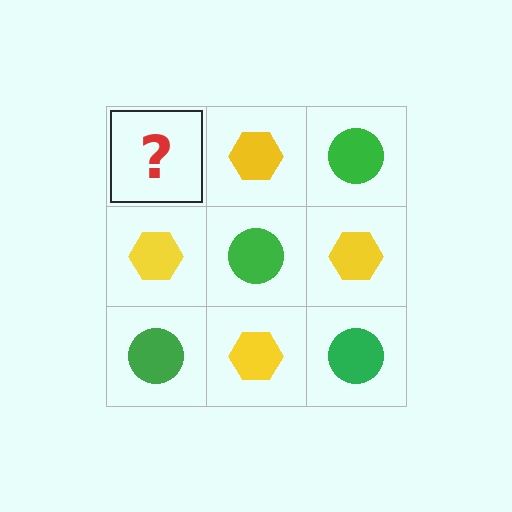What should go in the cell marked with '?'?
The missing cell should contain a green circle.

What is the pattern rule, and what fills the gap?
The rule is that it alternates green circle and yellow hexagon in a checkerboard pattern. The gap should be filled with a green circle.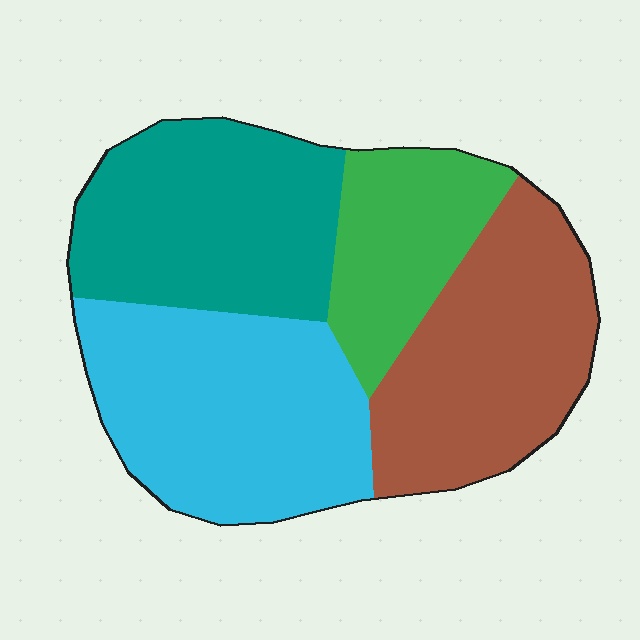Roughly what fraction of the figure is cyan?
Cyan takes up between a sixth and a third of the figure.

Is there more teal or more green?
Teal.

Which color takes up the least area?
Green, at roughly 15%.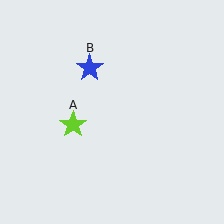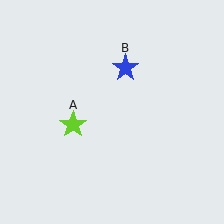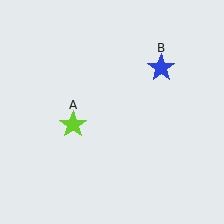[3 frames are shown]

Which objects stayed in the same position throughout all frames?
Lime star (object A) remained stationary.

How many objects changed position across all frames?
1 object changed position: blue star (object B).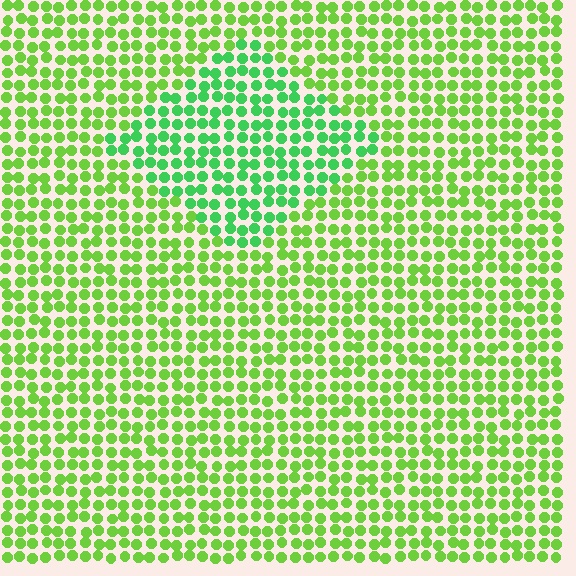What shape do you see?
I see a diamond.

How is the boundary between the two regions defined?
The boundary is defined purely by a slight shift in hue (about 32 degrees). Spacing, size, and orientation are identical on both sides.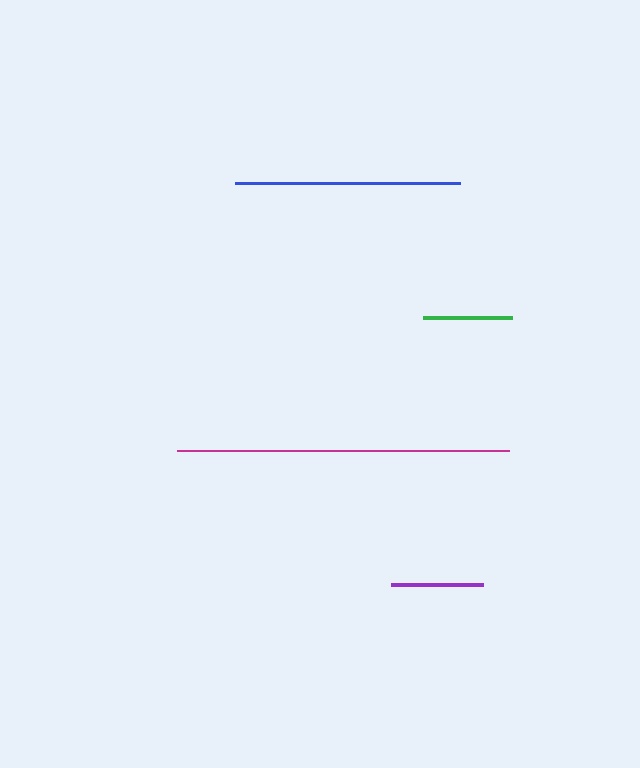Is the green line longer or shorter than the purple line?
The purple line is longer than the green line.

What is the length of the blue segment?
The blue segment is approximately 225 pixels long.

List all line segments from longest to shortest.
From longest to shortest: magenta, blue, purple, green.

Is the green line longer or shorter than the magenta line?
The magenta line is longer than the green line.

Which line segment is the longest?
The magenta line is the longest at approximately 333 pixels.